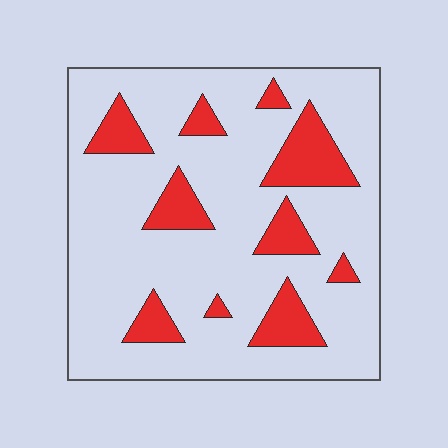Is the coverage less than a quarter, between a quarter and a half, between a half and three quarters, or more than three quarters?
Less than a quarter.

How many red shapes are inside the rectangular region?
10.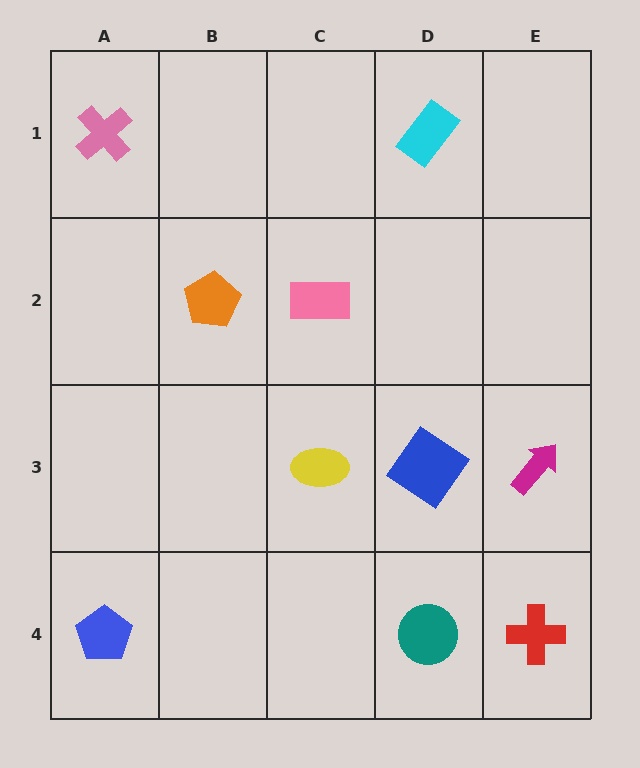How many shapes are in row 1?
2 shapes.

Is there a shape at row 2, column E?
No, that cell is empty.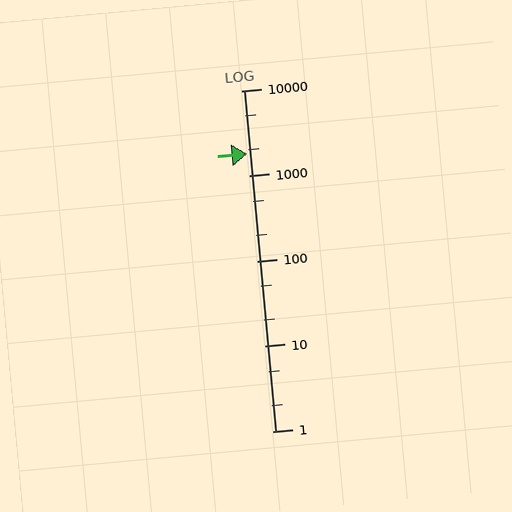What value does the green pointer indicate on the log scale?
The pointer indicates approximately 1800.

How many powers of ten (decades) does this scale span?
The scale spans 4 decades, from 1 to 10000.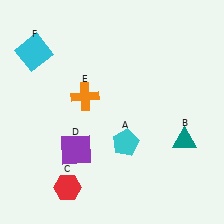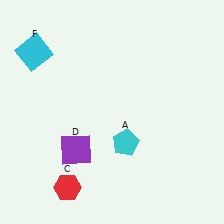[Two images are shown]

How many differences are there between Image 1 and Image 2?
There are 2 differences between the two images.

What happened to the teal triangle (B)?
The teal triangle (B) was removed in Image 2. It was in the bottom-right area of Image 1.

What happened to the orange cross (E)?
The orange cross (E) was removed in Image 2. It was in the top-left area of Image 1.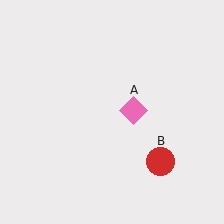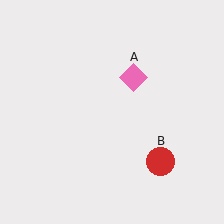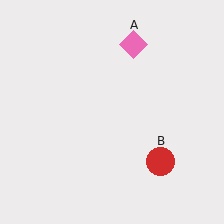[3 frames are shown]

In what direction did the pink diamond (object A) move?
The pink diamond (object A) moved up.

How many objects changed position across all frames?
1 object changed position: pink diamond (object A).